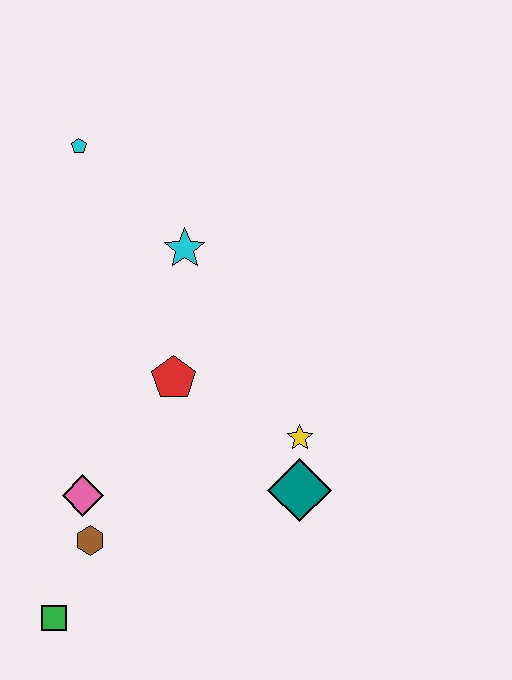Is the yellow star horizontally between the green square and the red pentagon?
No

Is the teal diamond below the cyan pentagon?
Yes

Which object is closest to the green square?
The brown hexagon is closest to the green square.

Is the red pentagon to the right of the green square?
Yes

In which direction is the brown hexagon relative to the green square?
The brown hexagon is above the green square.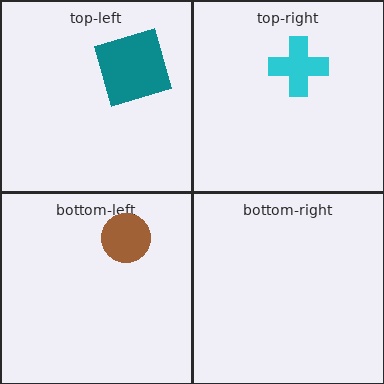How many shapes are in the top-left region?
1.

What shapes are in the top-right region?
The cyan cross.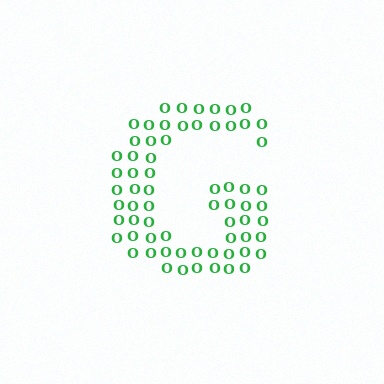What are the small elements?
The small elements are letter O's.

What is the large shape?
The large shape is the letter G.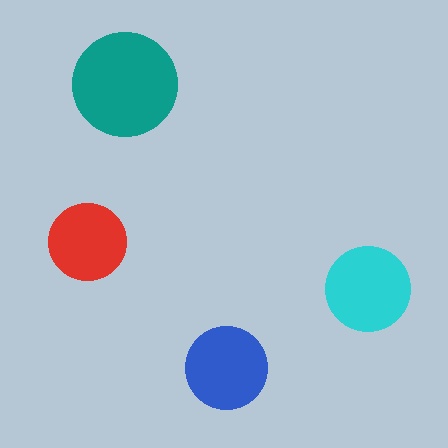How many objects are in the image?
There are 4 objects in the image.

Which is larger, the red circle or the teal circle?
The teal one.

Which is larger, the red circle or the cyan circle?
The cyan one.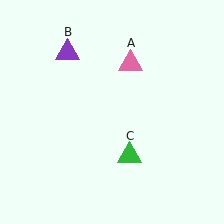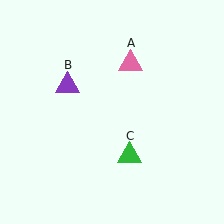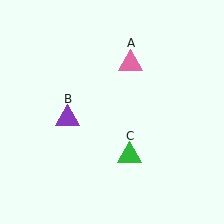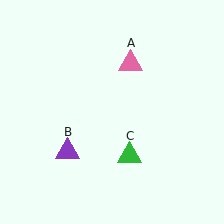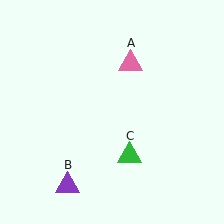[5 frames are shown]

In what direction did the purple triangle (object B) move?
The purple triangle (object B) moved down.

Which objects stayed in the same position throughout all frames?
Pink triangle (object A) and green triangle (object C) remained stationary.